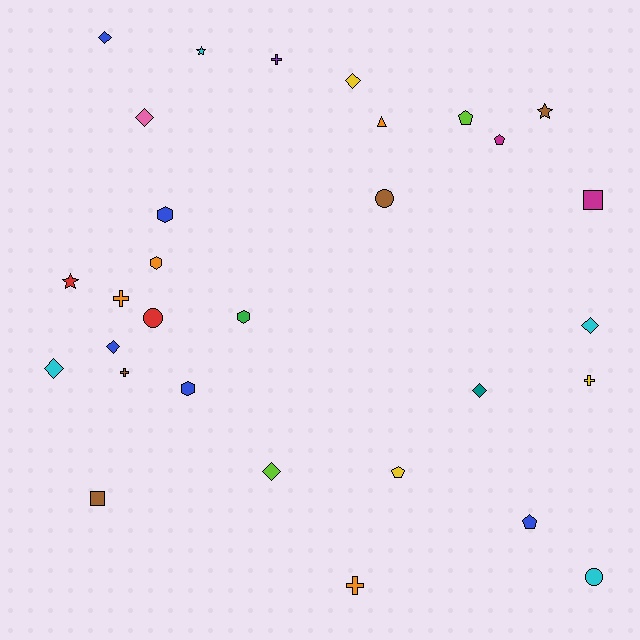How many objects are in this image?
There are 30 objects.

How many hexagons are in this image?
There are 4 hexagons.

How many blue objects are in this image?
There are 5 blue objects.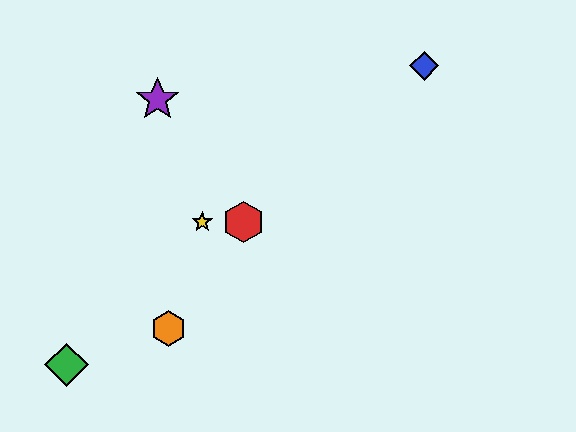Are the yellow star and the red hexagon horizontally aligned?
Yes, both are at y≈222.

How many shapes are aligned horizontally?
2 shapes (the red hexagon, the yellow star) are aligned horizontally.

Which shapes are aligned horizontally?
The red hexagon, the yellow star are aligned horizontally.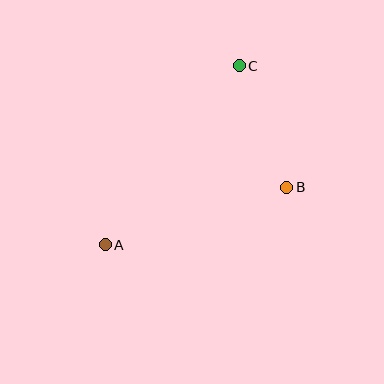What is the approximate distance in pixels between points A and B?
The distance between A and B is approximately 191 pixels.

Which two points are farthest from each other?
Points A and C are farthest from each other.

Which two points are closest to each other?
Points B and C are closest to each other.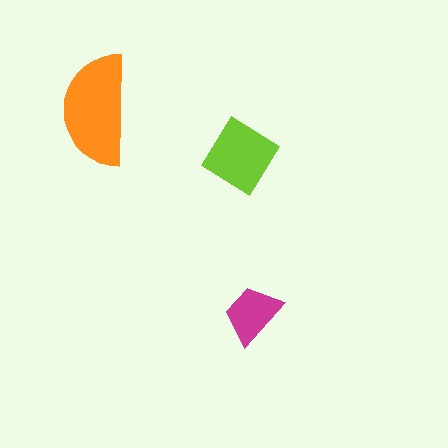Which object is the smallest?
The magenta trapezoid.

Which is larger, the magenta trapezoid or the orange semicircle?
The orange semicircle.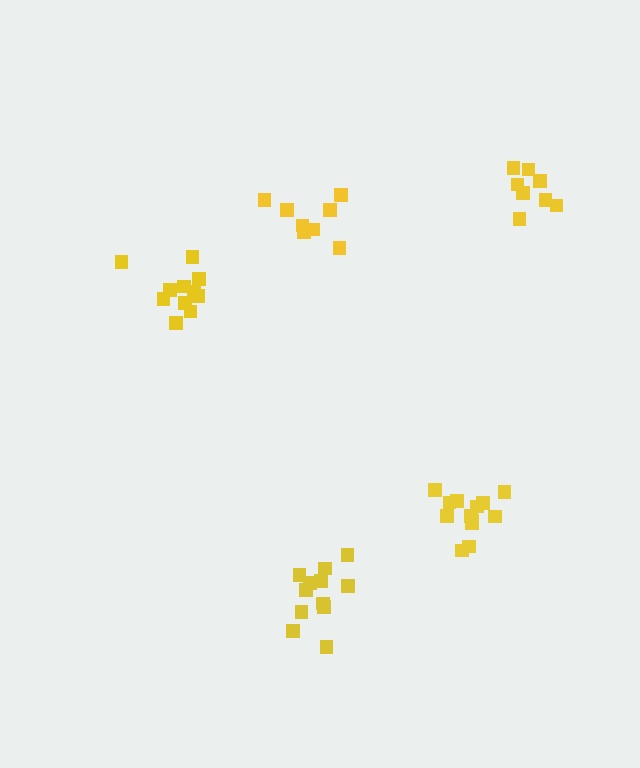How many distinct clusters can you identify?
There are 5 distinct clusters.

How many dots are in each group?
Group 1: 11 dots, Group 2: 8 dots, Group 3: 8 dots, Group 4: 12 dots, Group 5: 13 dots (52 total).